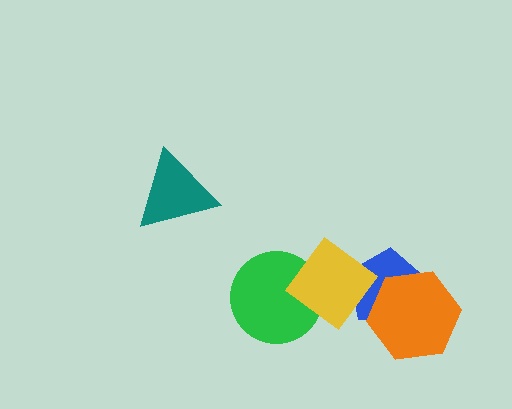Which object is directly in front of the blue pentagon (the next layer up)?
The orange hexagon is directly in front of the blue pentagon.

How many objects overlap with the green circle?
1 object overlaps with the green circle.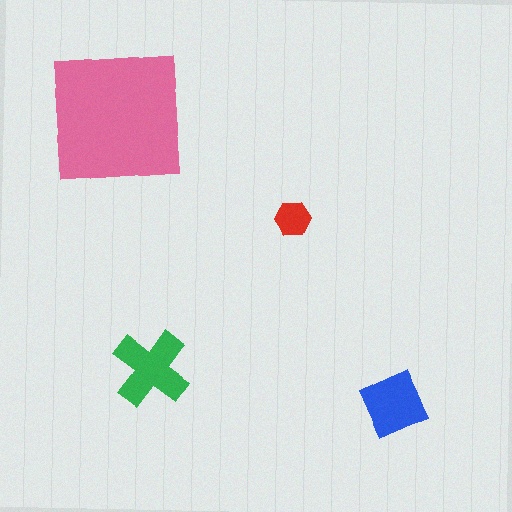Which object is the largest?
The pink square.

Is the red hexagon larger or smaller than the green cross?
Smaller.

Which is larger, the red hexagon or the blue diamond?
The blue diamond.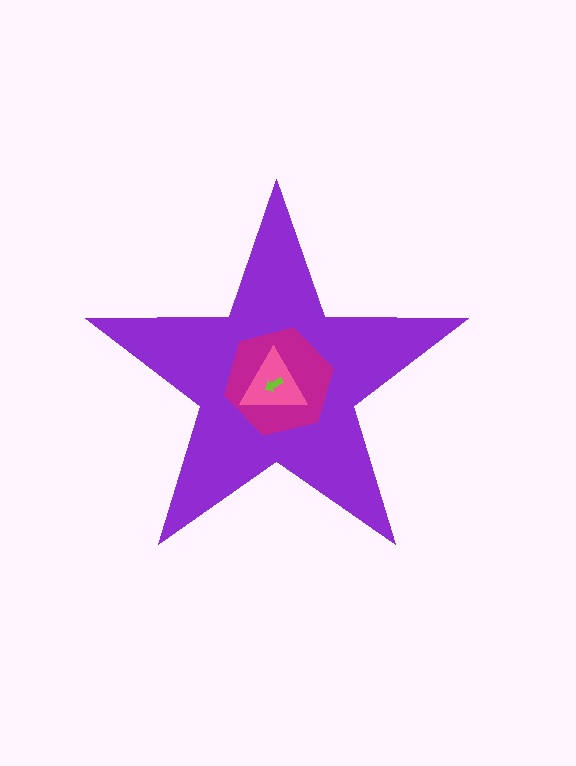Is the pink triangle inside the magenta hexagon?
Yes.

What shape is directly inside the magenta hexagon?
The pink triangle.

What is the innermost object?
The lime arrow.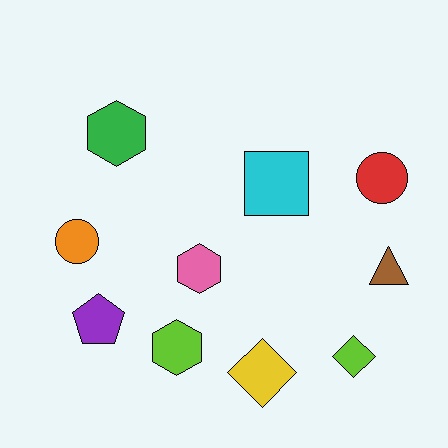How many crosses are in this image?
There are no crosses.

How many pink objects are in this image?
There is 1 pink object.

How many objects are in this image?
There are 10 objects.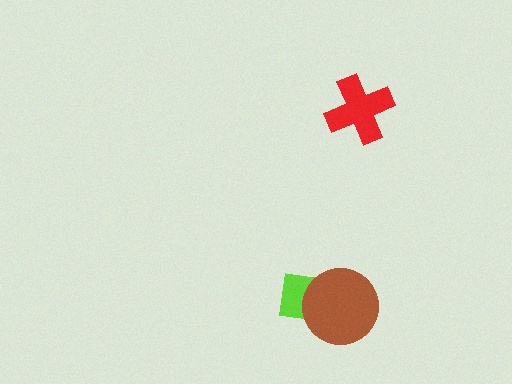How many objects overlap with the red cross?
0 objects overlap with the red cross.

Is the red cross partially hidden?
No, no other shape covers it.